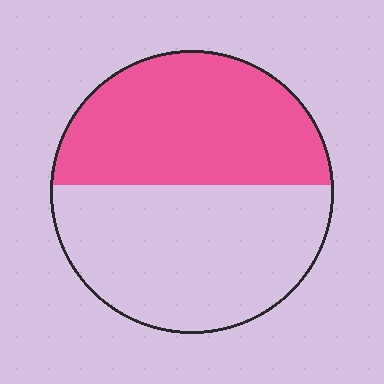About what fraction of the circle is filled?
About one half (1/2).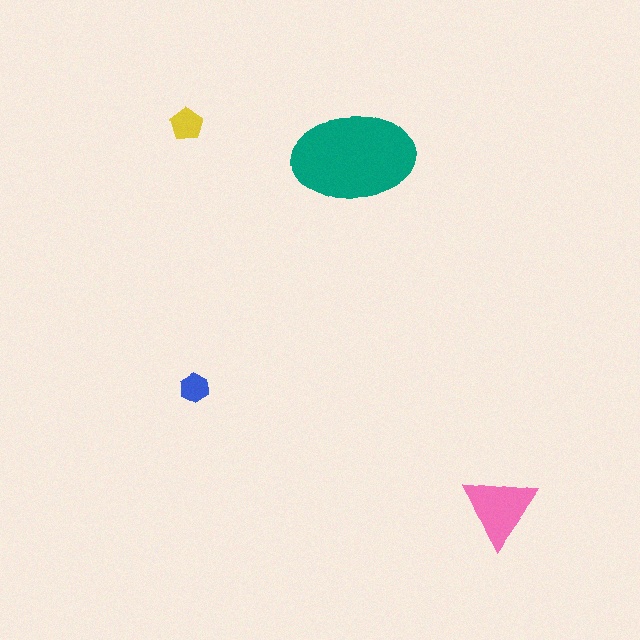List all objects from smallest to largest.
The blue hexagon, the yellow pentagon, the pink triangle, the teal ellipse.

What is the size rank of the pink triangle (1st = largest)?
2nd.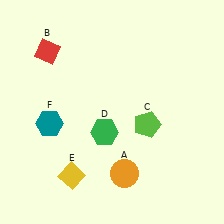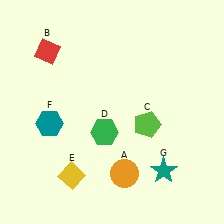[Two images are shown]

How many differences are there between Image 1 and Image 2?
There is 1 difference between the two images.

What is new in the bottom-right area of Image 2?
A teal star (G) was added in the bottom-right area of Image 2.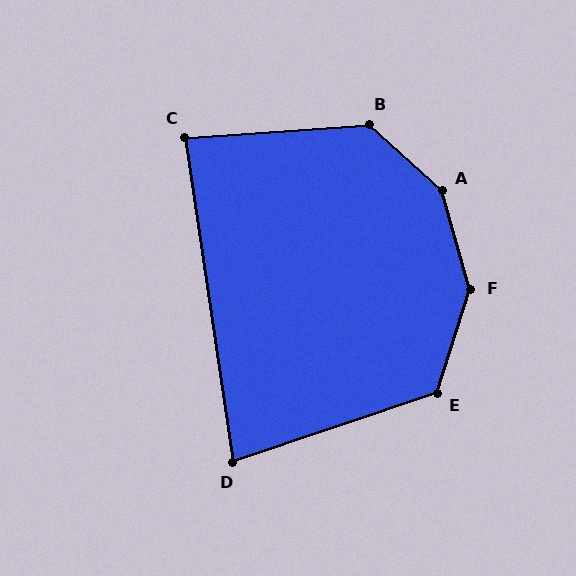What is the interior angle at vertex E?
Approximately 126 degrees (obtuse).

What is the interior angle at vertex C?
Approximately 85 degrees (approximately right).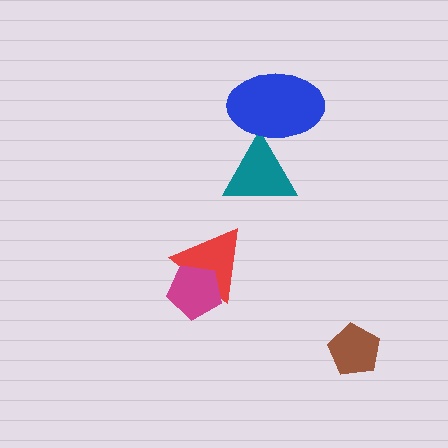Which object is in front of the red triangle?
The magenta pentagon is in front of the red triangle.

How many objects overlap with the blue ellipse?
1 object overlaps with the blue ellipse.